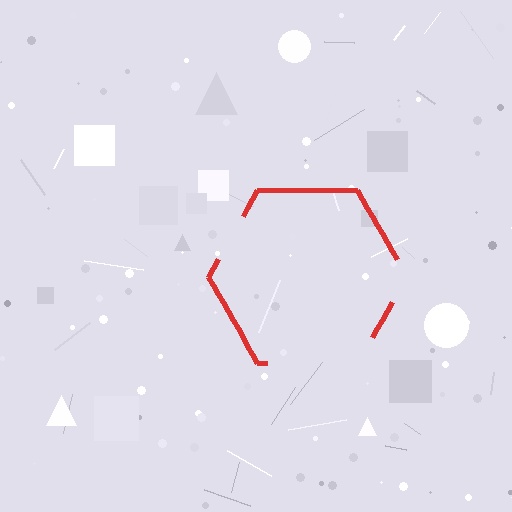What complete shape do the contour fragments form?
The contour fragments form a hexagon.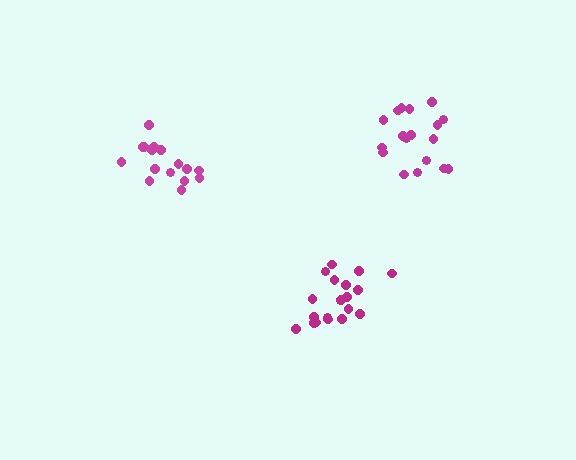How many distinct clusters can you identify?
There are 3 distinct clusters.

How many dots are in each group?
Group 1: 20 dots, Group 2: 16 dots, Group 3: 18 dots (54 total).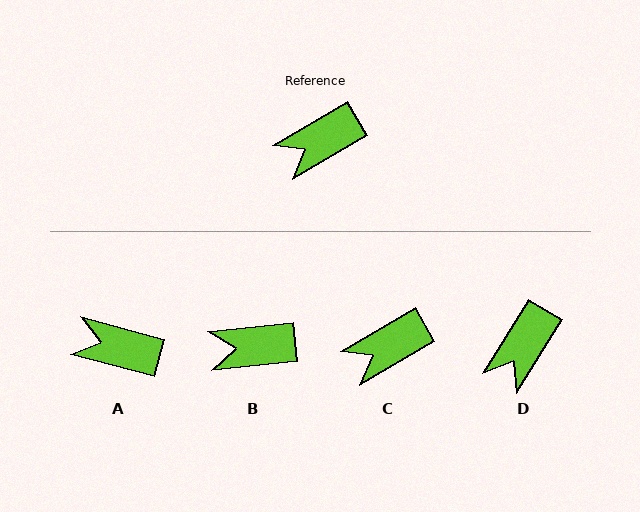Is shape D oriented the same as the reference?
No, it is off by about 28 degrees.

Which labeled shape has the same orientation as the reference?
C.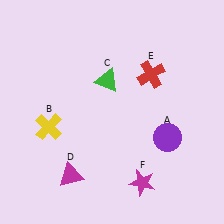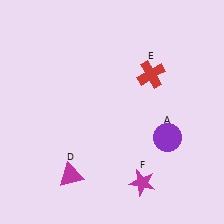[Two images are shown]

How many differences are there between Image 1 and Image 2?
There are 2 differences between the two images.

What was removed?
The yellow cross (B), the green triangle (C) were removed in Image 2.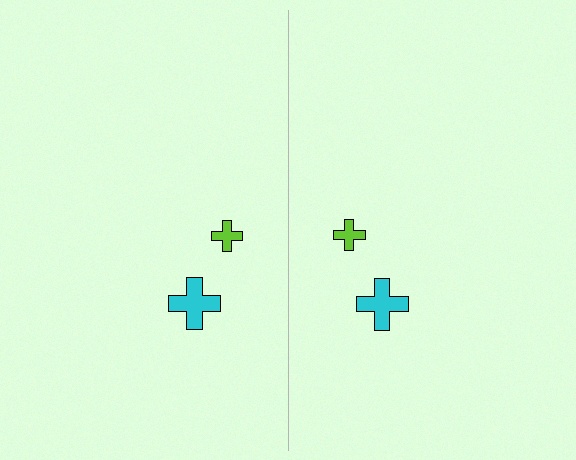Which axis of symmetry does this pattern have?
The pattern has a vertical axis of symmetry running through the center of the image.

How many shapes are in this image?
There are 4 shapes in this image.